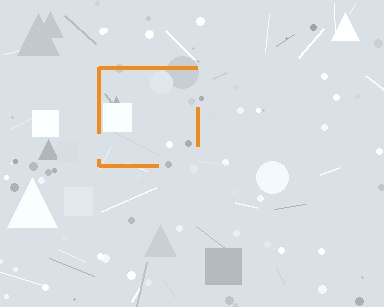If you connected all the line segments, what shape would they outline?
They would outline a square.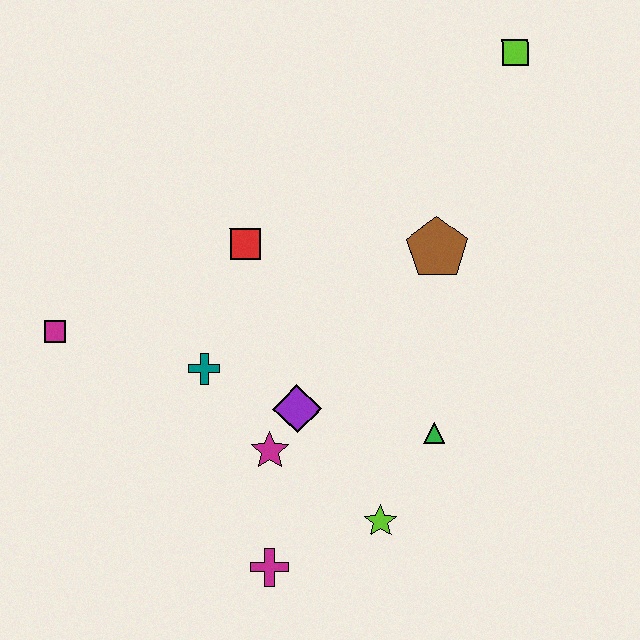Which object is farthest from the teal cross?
The lime square is farthest from the teal cross.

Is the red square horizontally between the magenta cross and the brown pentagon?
No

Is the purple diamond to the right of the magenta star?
Yes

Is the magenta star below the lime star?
No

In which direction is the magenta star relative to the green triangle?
The magenta star is to the left of the green triangle.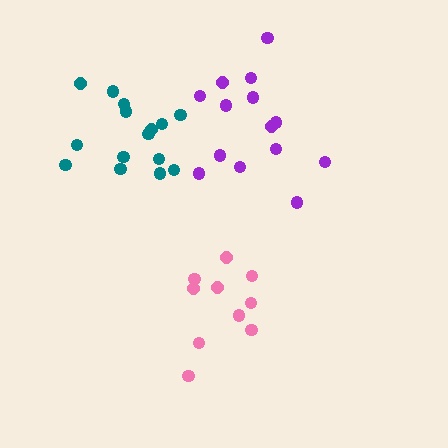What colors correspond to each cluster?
The clusters are colored: teal, pink, purple.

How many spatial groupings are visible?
There are 3 spatial groupings.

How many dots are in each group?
Group 1: 15 dots, Group 2: 10 dots, Group 3: 15 dots (40 total).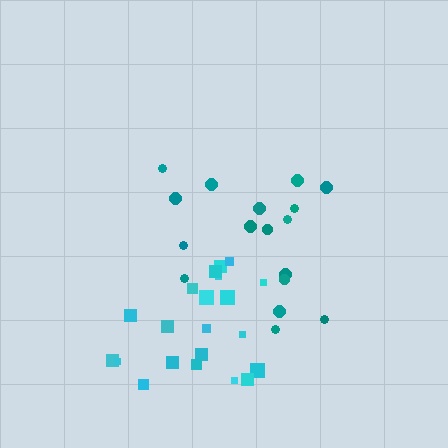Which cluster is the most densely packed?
Cyan.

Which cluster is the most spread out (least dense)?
Teal.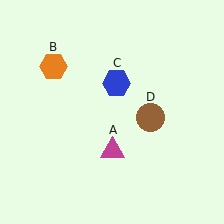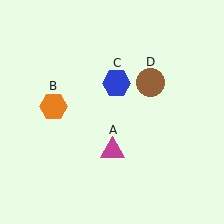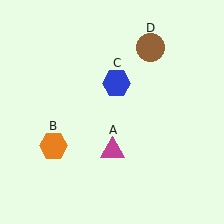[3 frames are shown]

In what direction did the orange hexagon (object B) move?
The orange hexagon (object B) moved down.